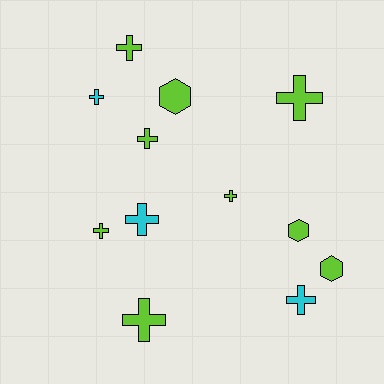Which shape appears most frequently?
Cross, with 9 objects.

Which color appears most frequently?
Lime, with 9 objects.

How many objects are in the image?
There are 12 objects.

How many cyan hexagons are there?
There are no cyan hexagons.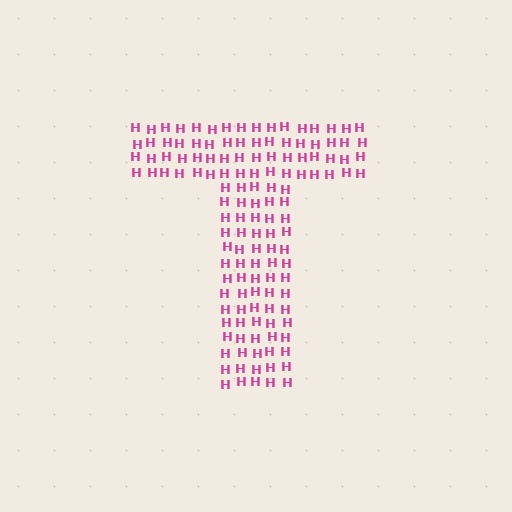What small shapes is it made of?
It is made of small letter H's.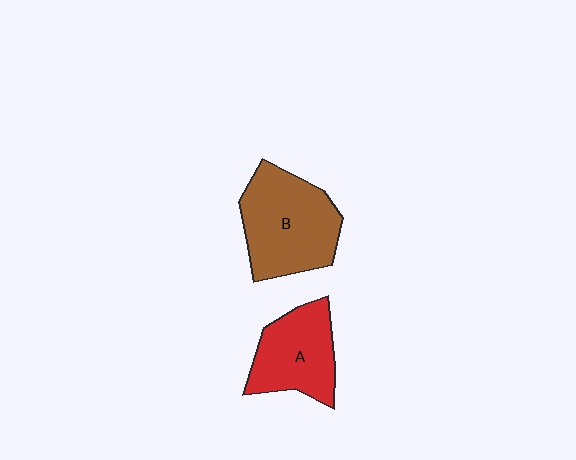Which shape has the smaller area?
Shape A (red).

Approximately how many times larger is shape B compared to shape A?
Approximately 1.3 times.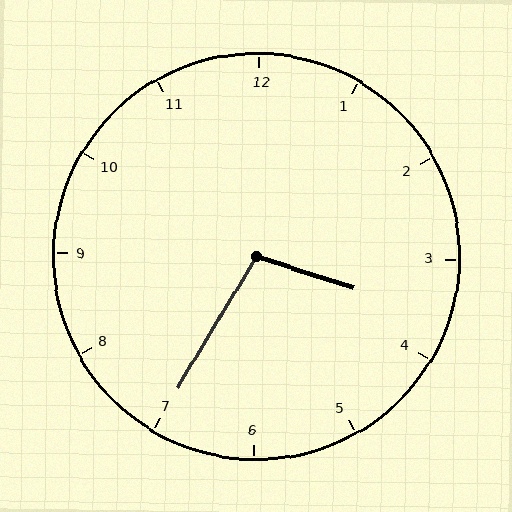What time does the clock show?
3:35.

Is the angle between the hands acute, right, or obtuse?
It is obtuse.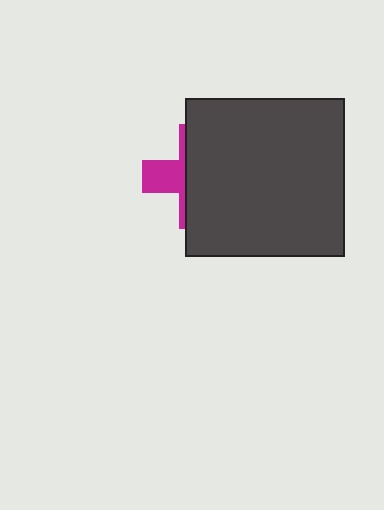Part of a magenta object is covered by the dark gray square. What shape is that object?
It is a cross.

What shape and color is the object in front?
The object in front is a dark gray square.